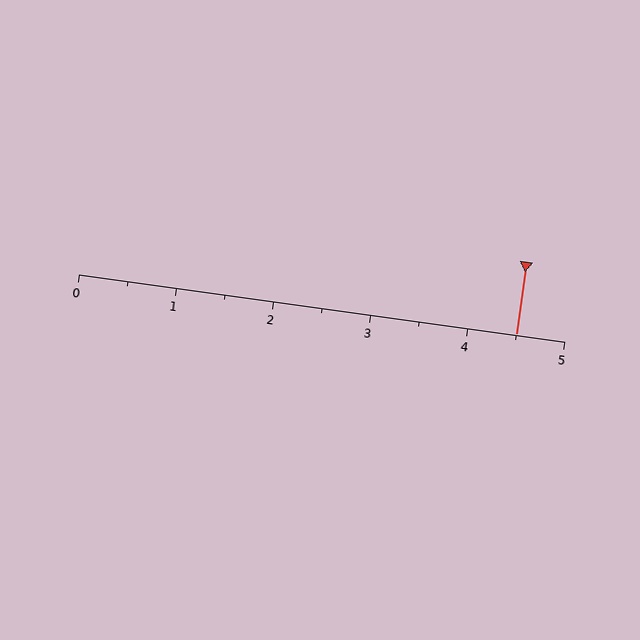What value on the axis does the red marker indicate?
The marker indicates approximately 4.5.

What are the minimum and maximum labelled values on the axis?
The axis runs from 0 to 5.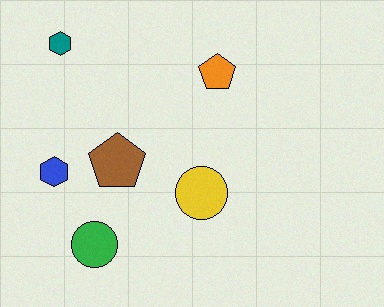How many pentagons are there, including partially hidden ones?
There are 2 pentagons.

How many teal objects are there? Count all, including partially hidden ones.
There is 1 teal object.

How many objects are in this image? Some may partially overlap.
There are 6 objects.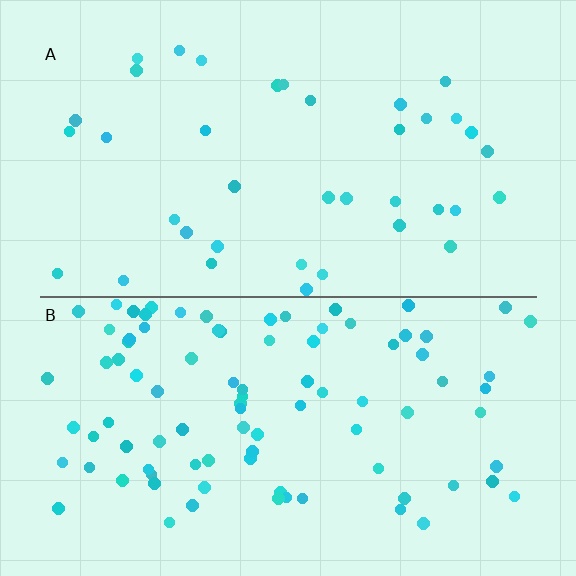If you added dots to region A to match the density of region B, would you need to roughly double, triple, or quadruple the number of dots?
Approximately double.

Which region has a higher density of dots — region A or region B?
B (the bottom).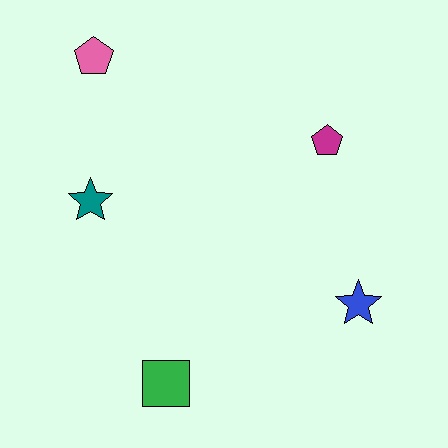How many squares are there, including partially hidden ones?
There is 1 square.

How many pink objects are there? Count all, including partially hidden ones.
There is 1 pink object.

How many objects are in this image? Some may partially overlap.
There are 5 objects.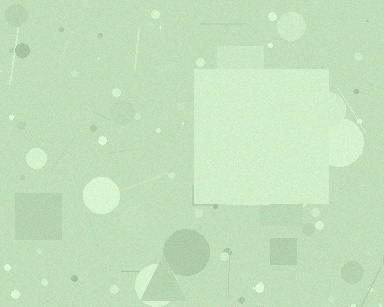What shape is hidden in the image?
A square is hidden in the image.